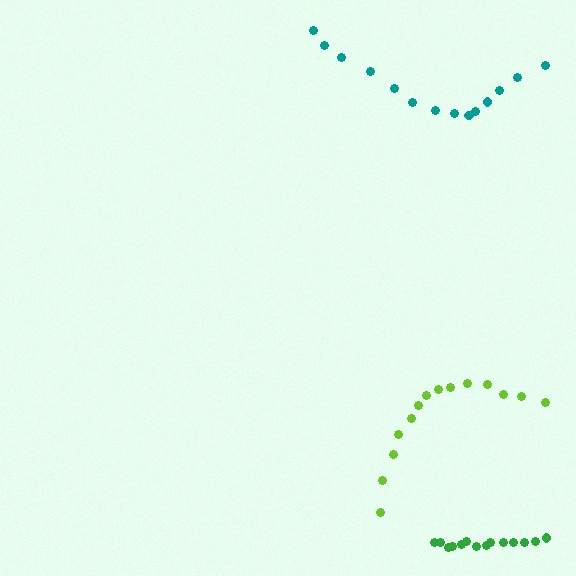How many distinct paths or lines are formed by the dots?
There are 3 distinct paths.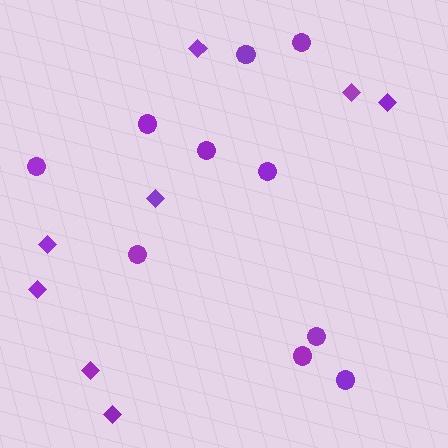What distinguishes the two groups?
There are 2 groups: one group of circles (10) and one group of diamonds (8).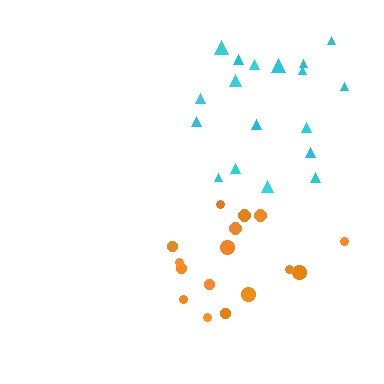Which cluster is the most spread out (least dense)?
Cyan.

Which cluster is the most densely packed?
Orange.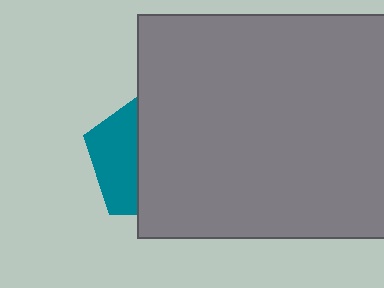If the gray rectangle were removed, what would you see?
You would see the complete teal pentagon.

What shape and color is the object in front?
The object in front is a gray rectangle.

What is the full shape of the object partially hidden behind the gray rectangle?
The partially hidden object is a teal pentagon.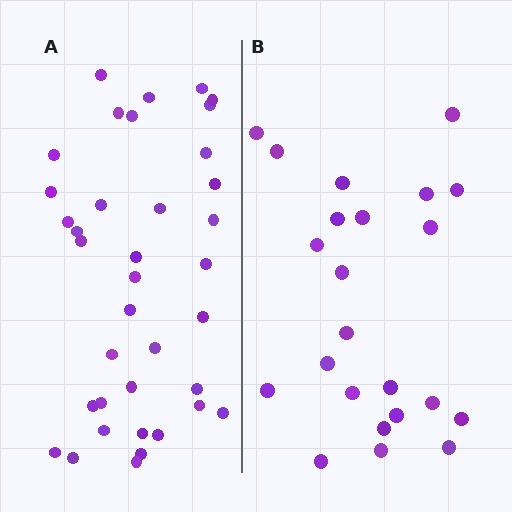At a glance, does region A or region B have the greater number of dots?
Region A (the left region) has more dots.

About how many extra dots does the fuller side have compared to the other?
Region A has approximately 15 more dots than region B.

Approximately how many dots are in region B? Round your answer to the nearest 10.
About 20 dots. (The exact count is 23, which rounds to 20.)